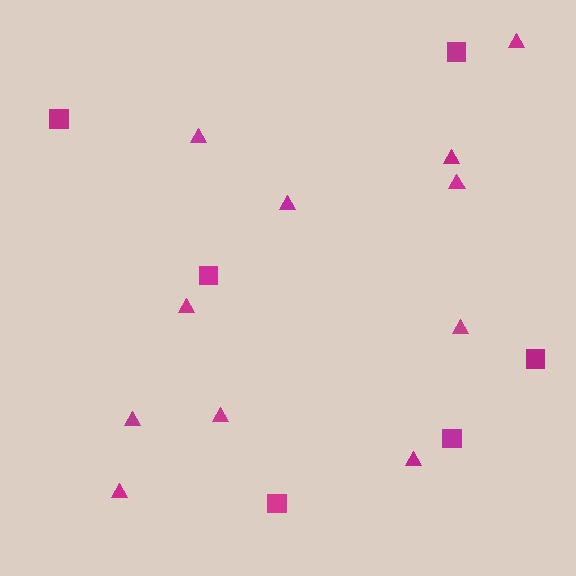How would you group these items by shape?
There are 2 groups: one group of squares (6) and one group of triangles (11).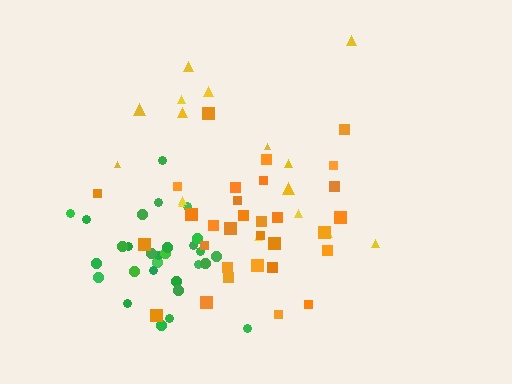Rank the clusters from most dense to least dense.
green, orange, yellow.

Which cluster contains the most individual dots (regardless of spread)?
Orange (31).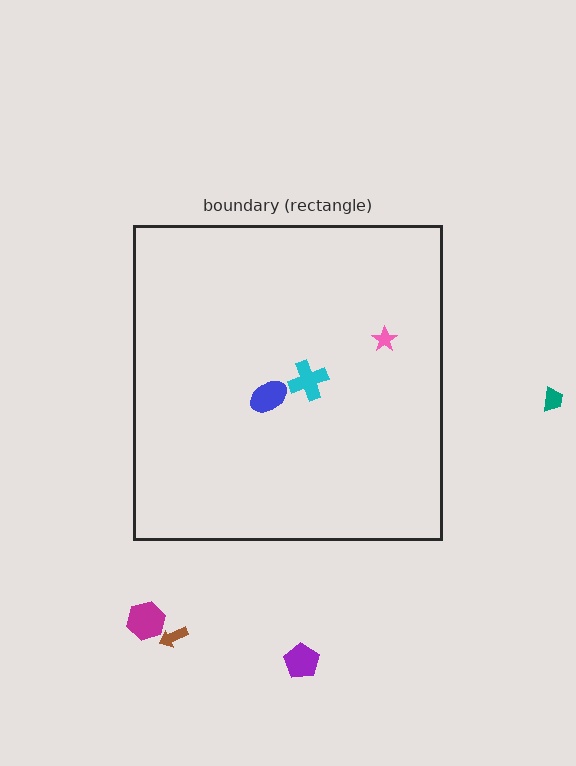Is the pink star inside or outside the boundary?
Inside.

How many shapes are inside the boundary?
3 inside, 4 outside.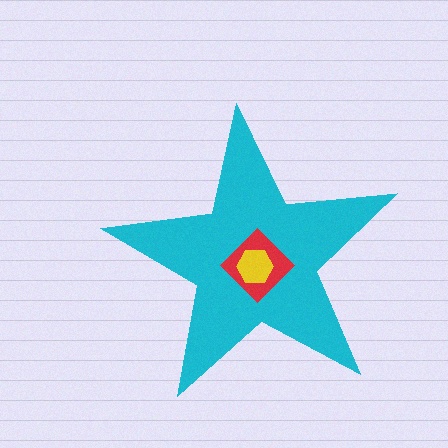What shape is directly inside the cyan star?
The red diamond.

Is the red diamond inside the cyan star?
Yes.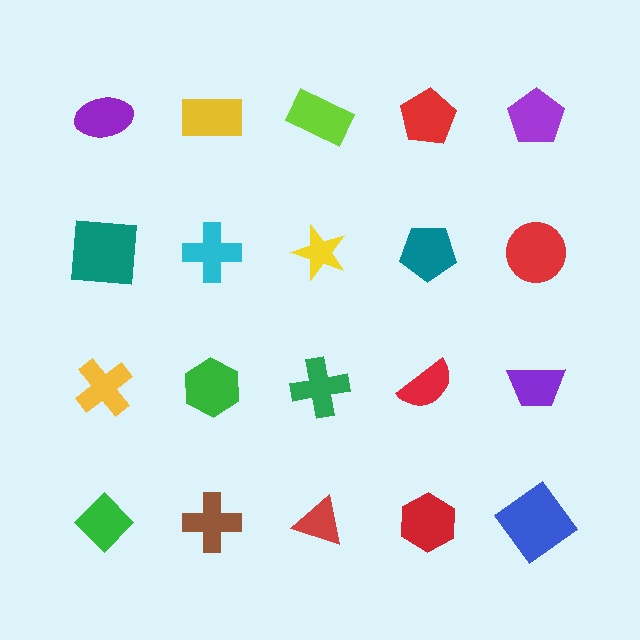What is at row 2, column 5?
A red circle.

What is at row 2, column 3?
A yellow star.